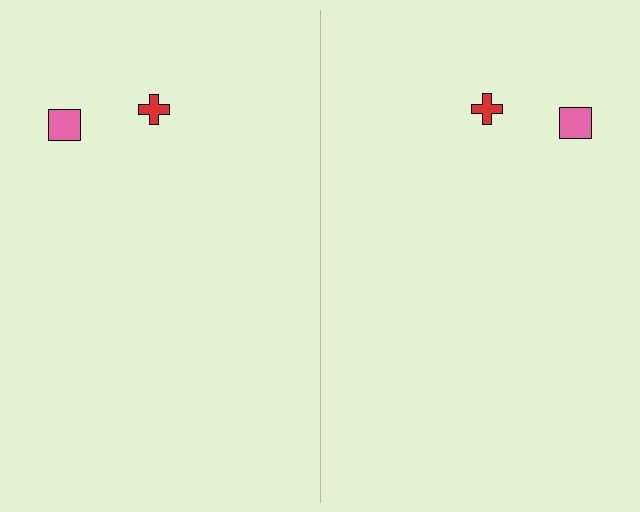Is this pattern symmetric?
Yes, this pattern has bilateral (reflection) symmetry.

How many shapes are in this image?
There are 4 shapes in this image.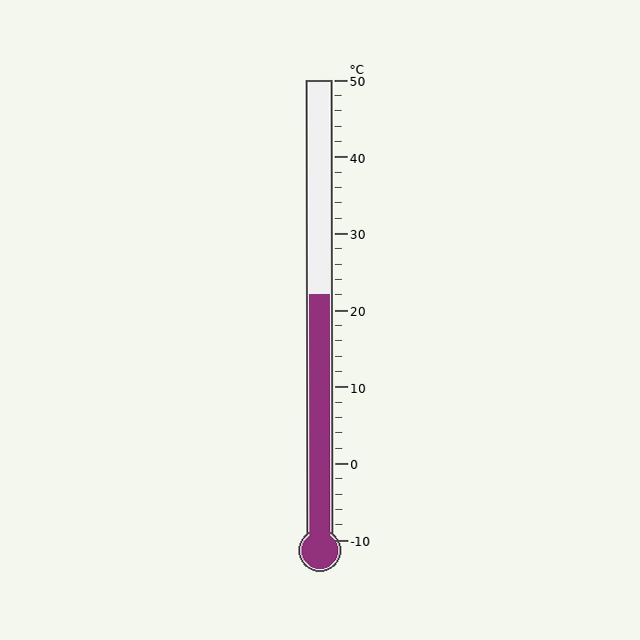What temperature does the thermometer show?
The thermometer shows approximately 22°C.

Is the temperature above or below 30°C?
The temperature is below 30°C.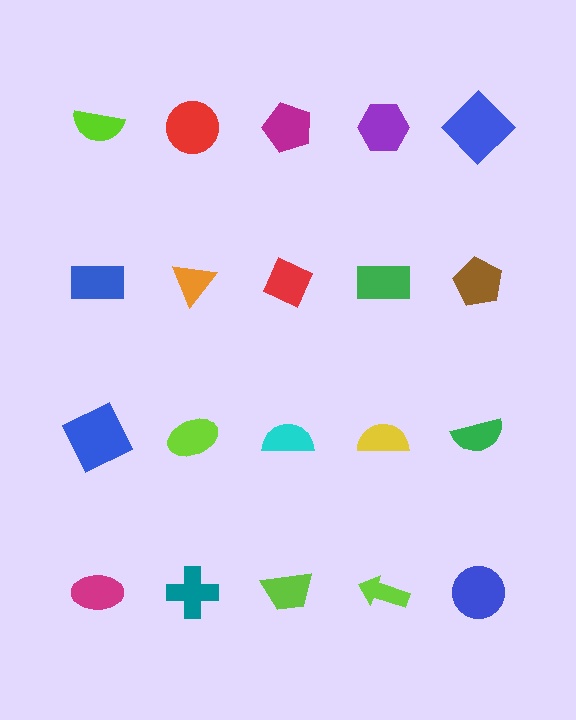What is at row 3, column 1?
A blue square.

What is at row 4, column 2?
A teal cross.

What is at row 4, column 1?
A magenta ellipse.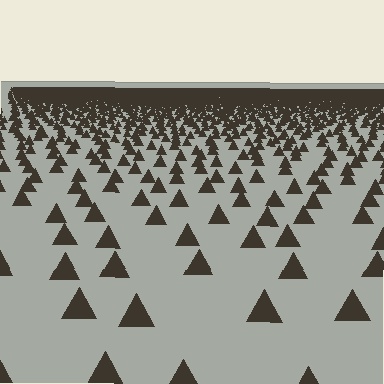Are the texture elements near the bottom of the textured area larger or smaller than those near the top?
Larger. Near the bottom, elements are closer to the viewer and appear at a bigger on-screen size.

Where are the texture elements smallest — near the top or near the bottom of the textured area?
Near the top.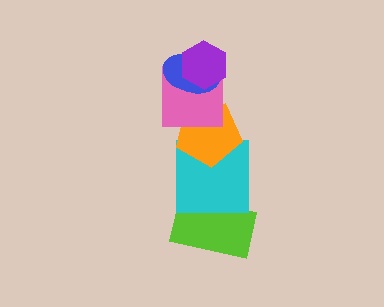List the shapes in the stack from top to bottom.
From top to bottom: the purple hexagon, the blue ellipse, the pink square, the orange pentagon, the cyan square, the lime rectangle.